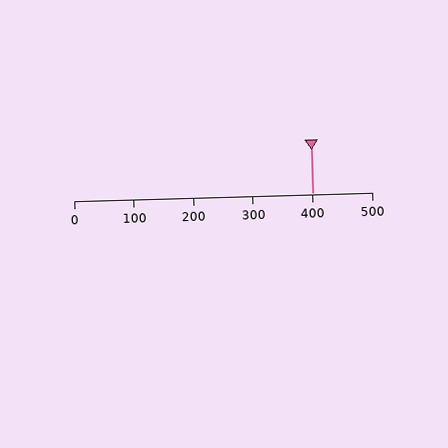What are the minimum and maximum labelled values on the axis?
The axis runs from 0 to 500.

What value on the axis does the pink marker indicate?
The marker indicates approximately 400.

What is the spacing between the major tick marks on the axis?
The major ticks are spaced 100 apart.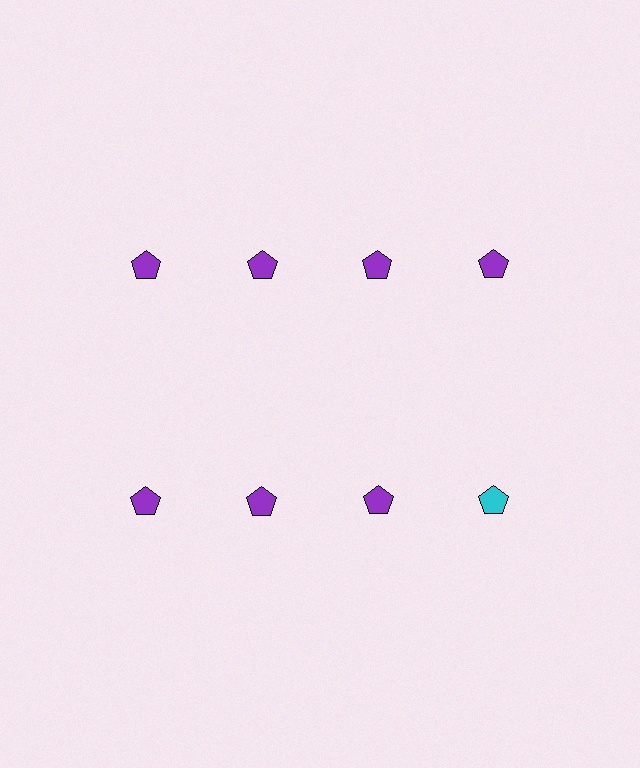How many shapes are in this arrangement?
There are 8 shapes arranged in a grid pattern.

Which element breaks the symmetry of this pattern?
The cyan pentagon in the second row, second from right column breaks the symmetry. All other shapes are purple pentagons.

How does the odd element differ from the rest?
It has a different color: cyan instead of purple.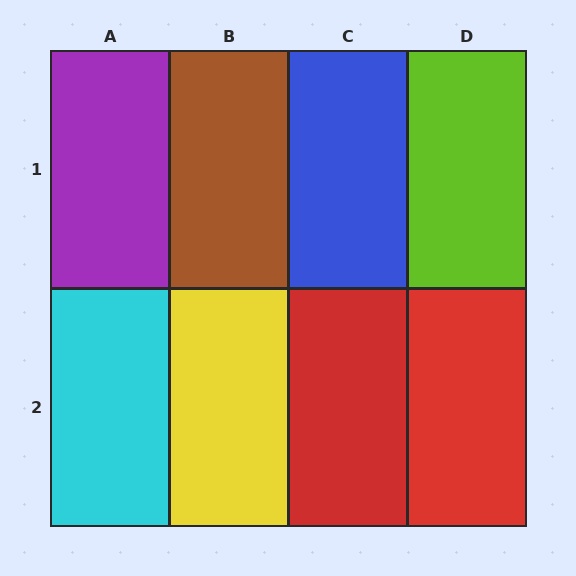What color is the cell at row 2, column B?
Yellow.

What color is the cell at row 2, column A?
Cyan.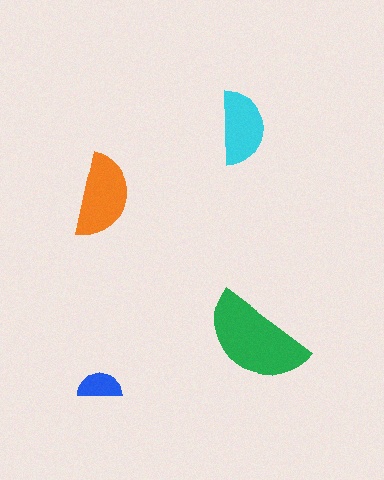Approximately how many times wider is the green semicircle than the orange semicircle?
About 1.5 times wider.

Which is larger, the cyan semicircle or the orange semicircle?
The orange one.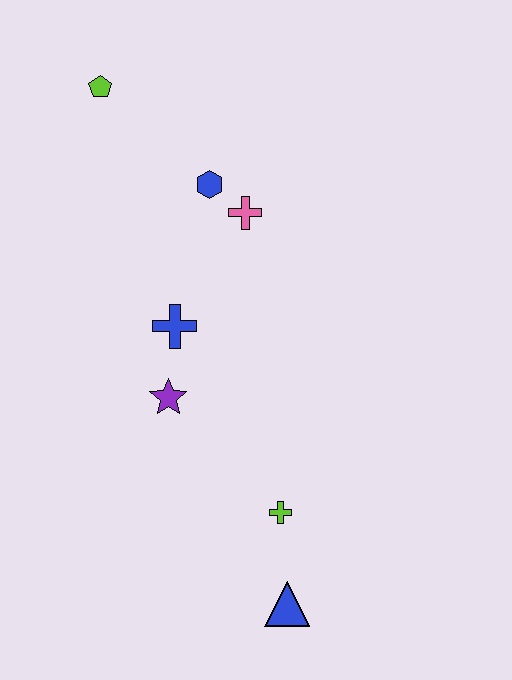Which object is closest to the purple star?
The blue cross is closest to the purple star.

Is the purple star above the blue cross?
No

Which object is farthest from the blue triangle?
The lime pentagon is farthest from the blue triangle.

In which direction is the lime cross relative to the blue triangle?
The lime cross is above the blue triangle.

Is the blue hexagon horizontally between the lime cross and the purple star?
Yes